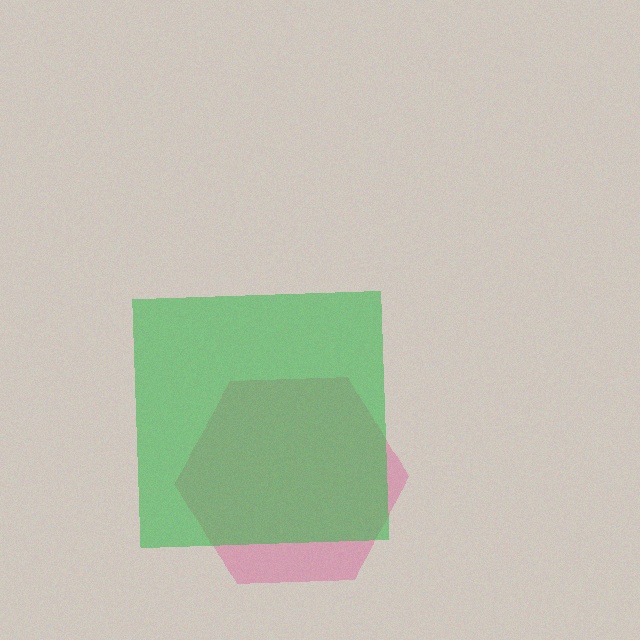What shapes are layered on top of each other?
The layered shapes are: a pink hexagon, a green square.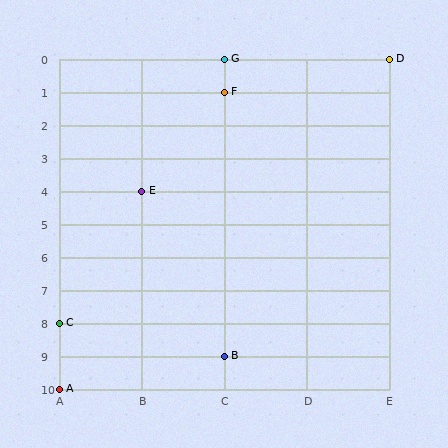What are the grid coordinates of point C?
Point C is at grid coordinates (A, 8).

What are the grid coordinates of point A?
Point A is at grid coordinates (A, 10).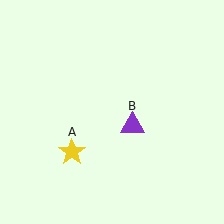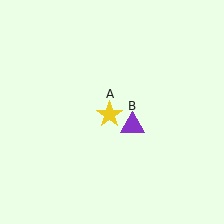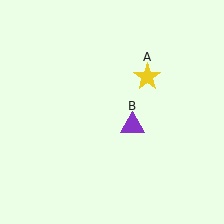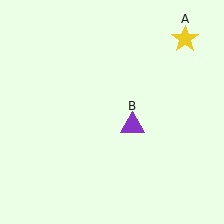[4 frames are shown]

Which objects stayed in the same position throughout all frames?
Purple triangle (object B) remained stationary.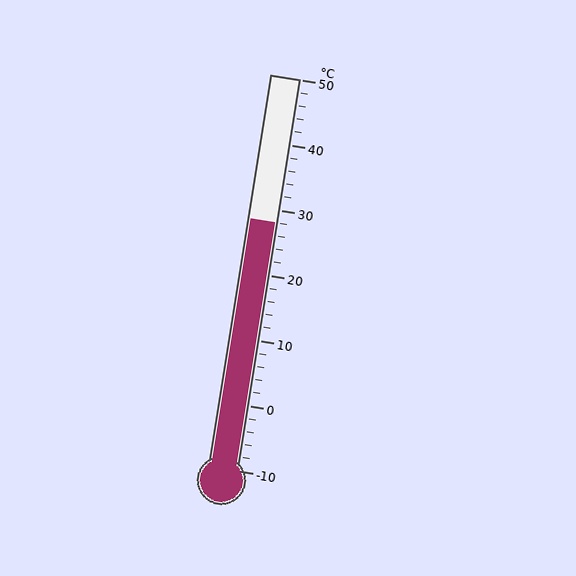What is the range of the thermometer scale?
The thermometer scale ranges from -10°C to 50°C.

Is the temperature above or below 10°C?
The temperature is above 10°C.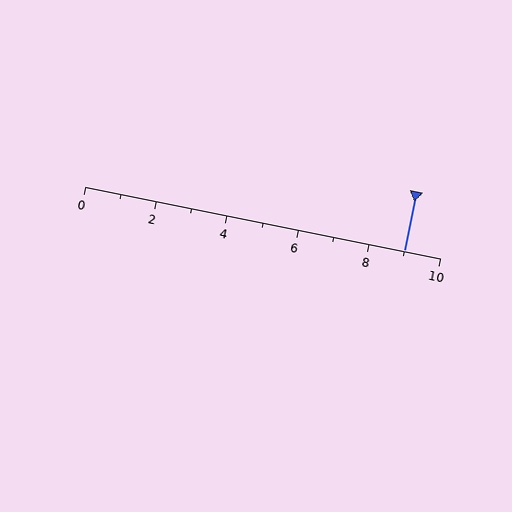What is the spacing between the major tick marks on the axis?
The major ticks are spaced 2 apart.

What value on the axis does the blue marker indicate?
The marker indicates approximately 9.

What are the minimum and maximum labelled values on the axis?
The axis runs from 0 to 10.